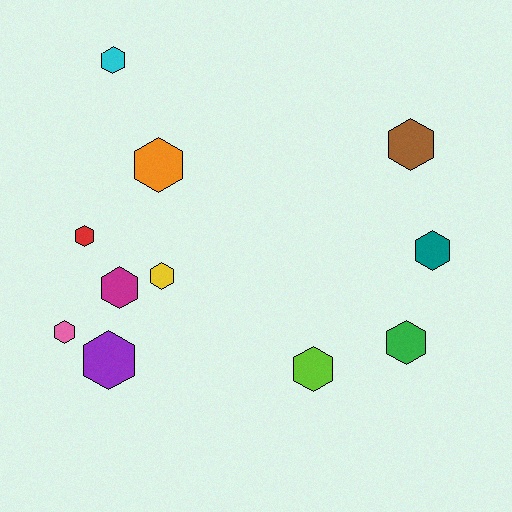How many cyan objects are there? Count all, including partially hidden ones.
There is 1 cyan object.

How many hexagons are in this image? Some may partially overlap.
There are 11 hexagons.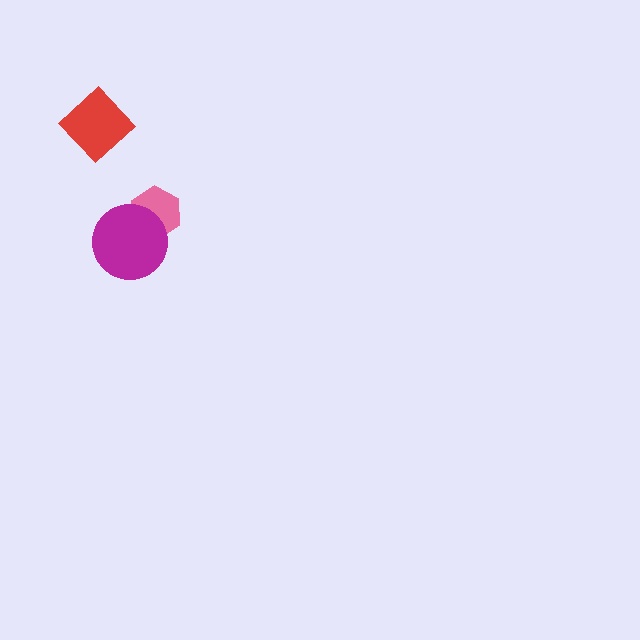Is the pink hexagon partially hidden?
Yes, it is partially covered by another shape.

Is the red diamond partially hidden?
No, no other shape covers it.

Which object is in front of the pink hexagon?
The magenta circle is in front of the pink hexagon.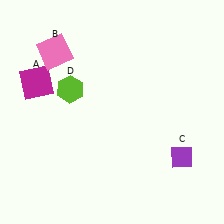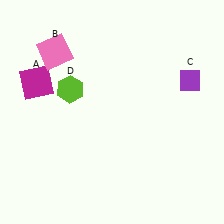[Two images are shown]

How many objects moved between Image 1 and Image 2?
1 object moved between the two images.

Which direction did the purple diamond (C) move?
The purple diamond (C) moved up.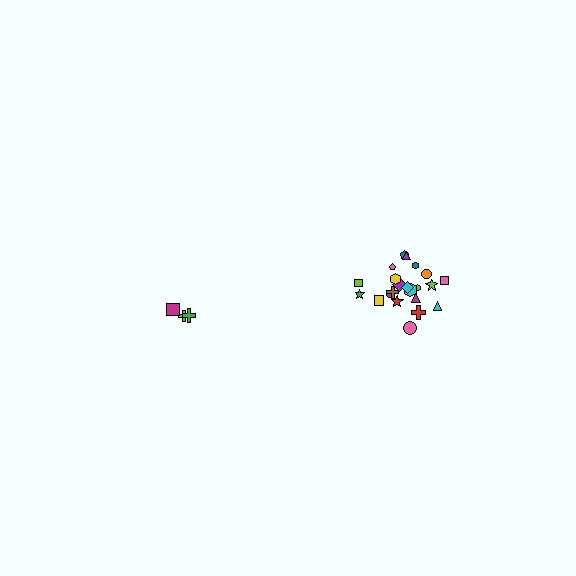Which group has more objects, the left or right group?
The right group.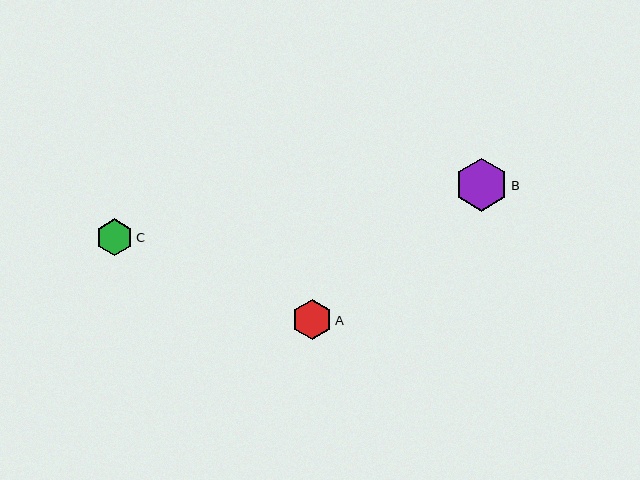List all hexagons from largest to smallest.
From largest to smallest: B, A, C.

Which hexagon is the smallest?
Hexagon C is the smallest with a size of approximately 37 pixels.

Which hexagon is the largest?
Hexagon B is the largest with a size of approximately 53 pixels.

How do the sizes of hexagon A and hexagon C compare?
Hexagon A and hexagon C are approximately the same size.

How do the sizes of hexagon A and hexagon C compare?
Hexagon A and hexagon C are approximately the same size.